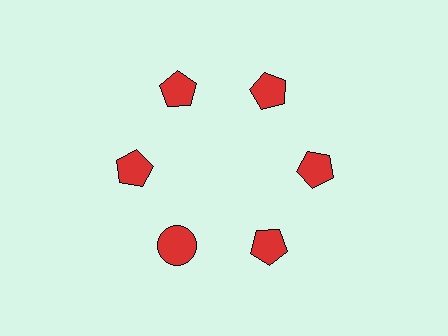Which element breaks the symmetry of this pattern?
The red circle at roughly the 7 o'clock position breaks the symmetry. All other shapes are red pentagons.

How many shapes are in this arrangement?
There are 6 shapes arranged in a ring pattern.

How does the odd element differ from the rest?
It has a different shape: circle instead of pentagon.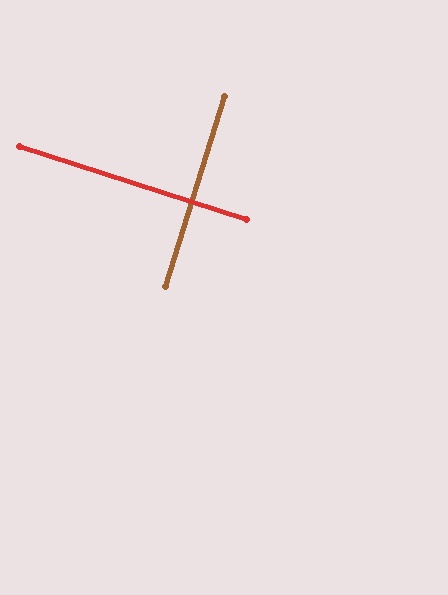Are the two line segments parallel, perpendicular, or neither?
Perpendicular — they meet at approximately 90°.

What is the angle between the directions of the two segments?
Approximately 90 degrees.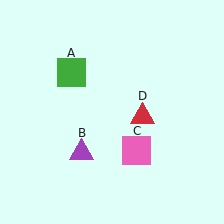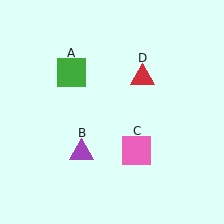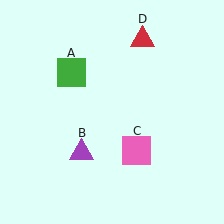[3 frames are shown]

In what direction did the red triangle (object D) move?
The red triangle (object D) moved up.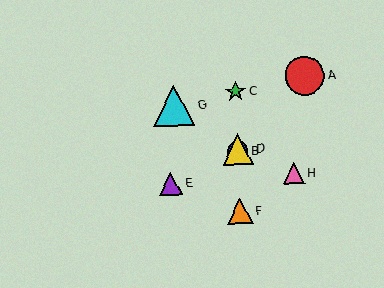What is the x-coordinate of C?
Object C is at x≈236.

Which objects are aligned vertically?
Objects B, C, D, F are aligned vertically.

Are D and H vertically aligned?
No, D is at x≈238 and H is at x≈294.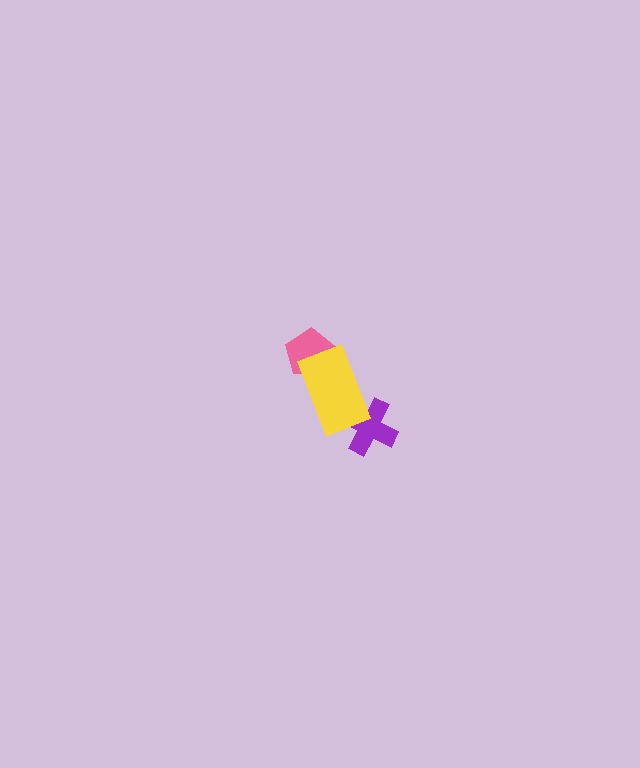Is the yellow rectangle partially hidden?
No, no other shape covers it.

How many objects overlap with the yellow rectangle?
2 objects overlap with the yellow rectangle.